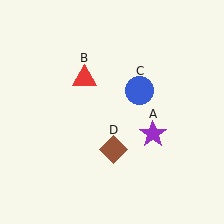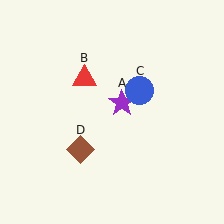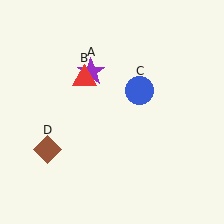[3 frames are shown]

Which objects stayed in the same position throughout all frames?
Red triangle (object B) and blue circle (object C) remained stationary.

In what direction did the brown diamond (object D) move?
The brown diamond (object D) moved left.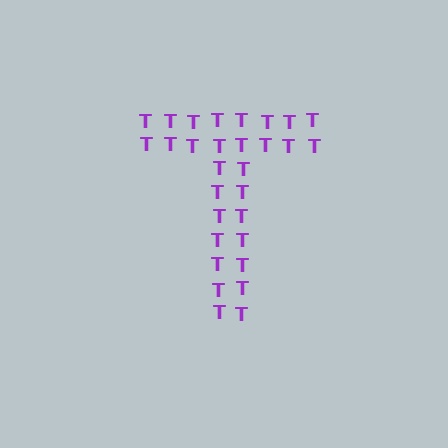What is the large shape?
The large shape is the letter T.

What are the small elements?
The small elements are letter T's.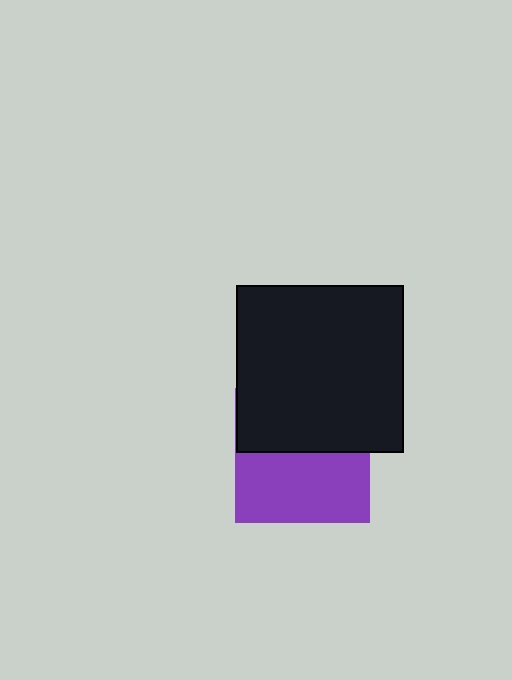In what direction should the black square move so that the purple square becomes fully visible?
The black square should move up. That is the shortest direction to clear the overlap and leave the purple square fully visible.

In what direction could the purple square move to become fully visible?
The purple square could move down. That would shift it out from behind the black square entirely.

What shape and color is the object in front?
The object in front is a black square.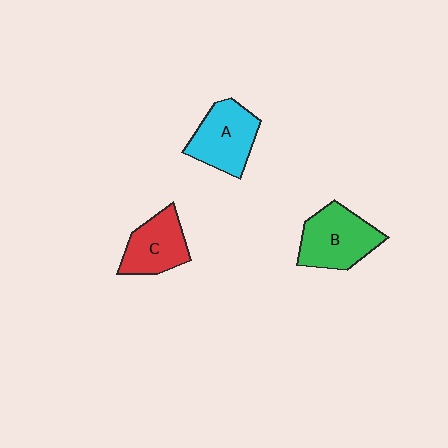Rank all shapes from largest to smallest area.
From largest to smallest: B (green), A (cyan), C (red).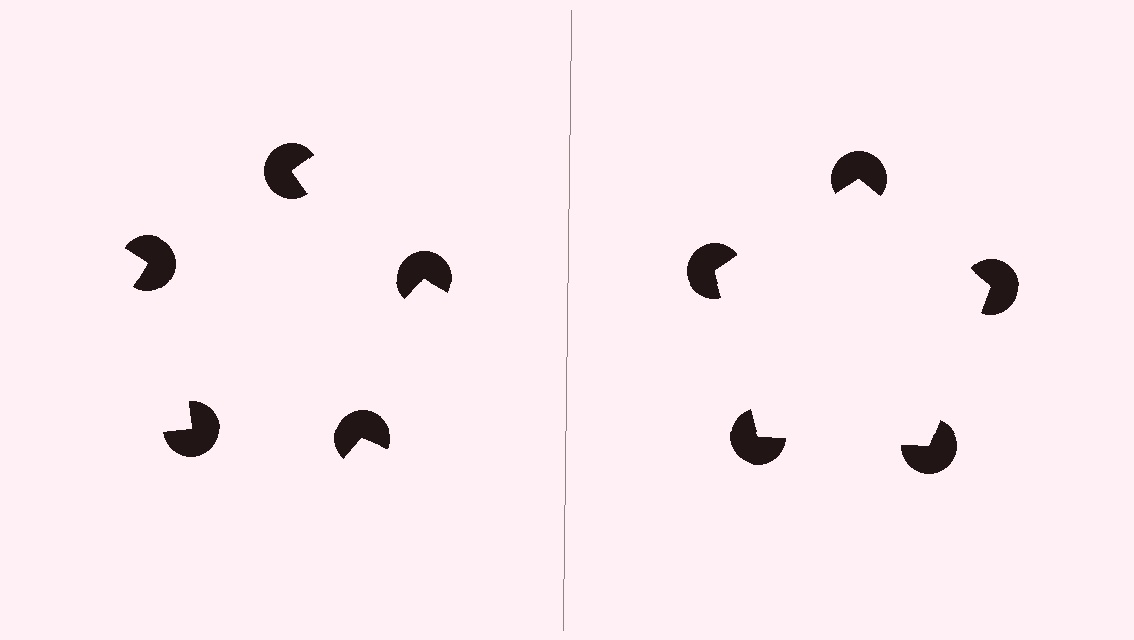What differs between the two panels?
The pac-man discs are positioned identically on both sides; only the wedge orientations differ. On the right they align to a pentagon; on the left they are misaligned.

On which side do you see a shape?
An illusory pentagon appears on the right side. On the left side the wedge cuts are rotated, so no coherent shape forms.